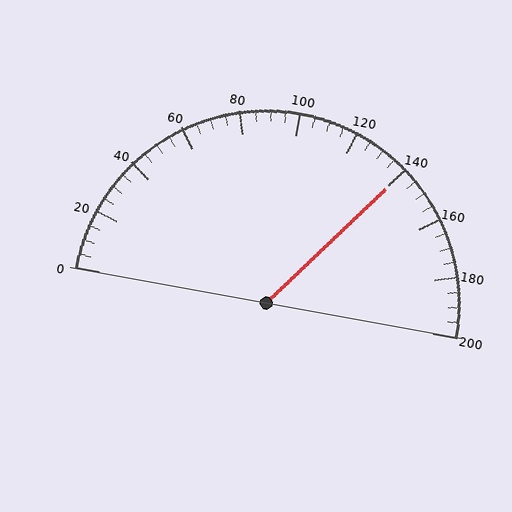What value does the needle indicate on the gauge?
The needle indicates approximately 140.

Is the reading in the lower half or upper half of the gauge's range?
The reading is in the upper half of the range (0 to 200).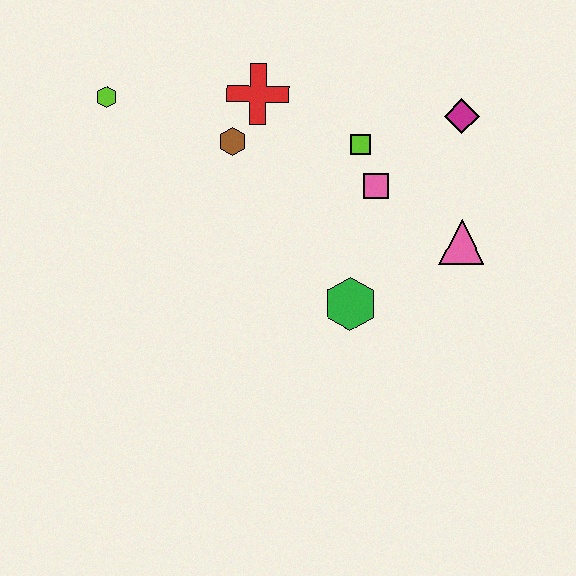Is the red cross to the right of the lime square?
No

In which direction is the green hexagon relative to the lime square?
The green hexagon is below the lime square.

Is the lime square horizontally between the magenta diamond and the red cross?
Yes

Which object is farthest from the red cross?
The pink triangle is farthest from the red cross.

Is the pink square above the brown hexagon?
No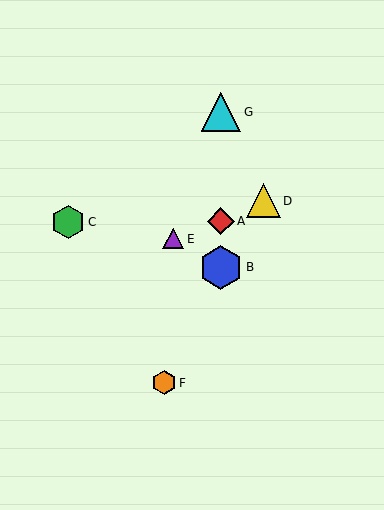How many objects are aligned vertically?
3 objects (A, B, G) are aligned vertically.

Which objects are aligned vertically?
Objects A, B, G are aligned vertically.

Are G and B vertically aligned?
Yes, both are at x≈221.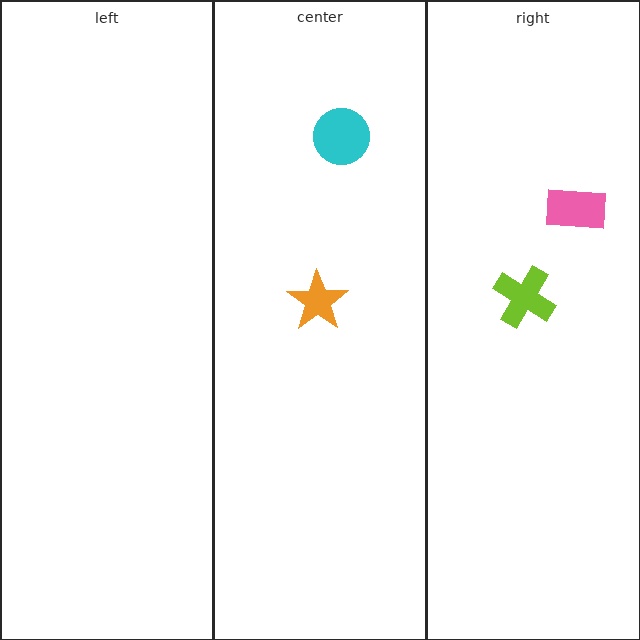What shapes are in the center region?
The orange star, the cyan circle.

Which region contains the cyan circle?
The center region.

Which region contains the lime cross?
The right region.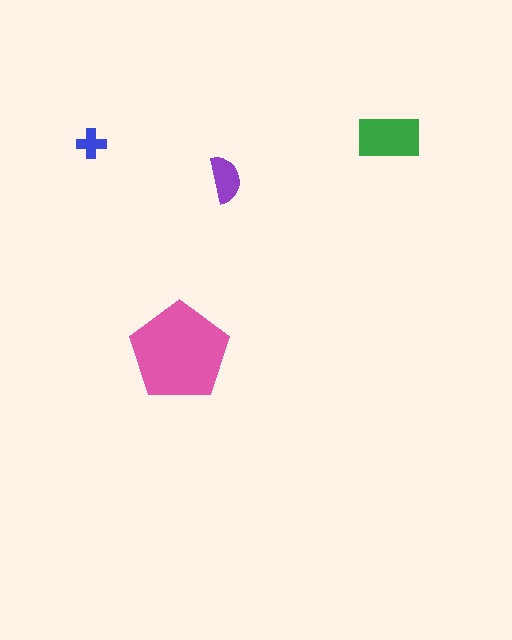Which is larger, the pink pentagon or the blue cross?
The pink pentagon.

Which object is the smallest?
The blue cross.